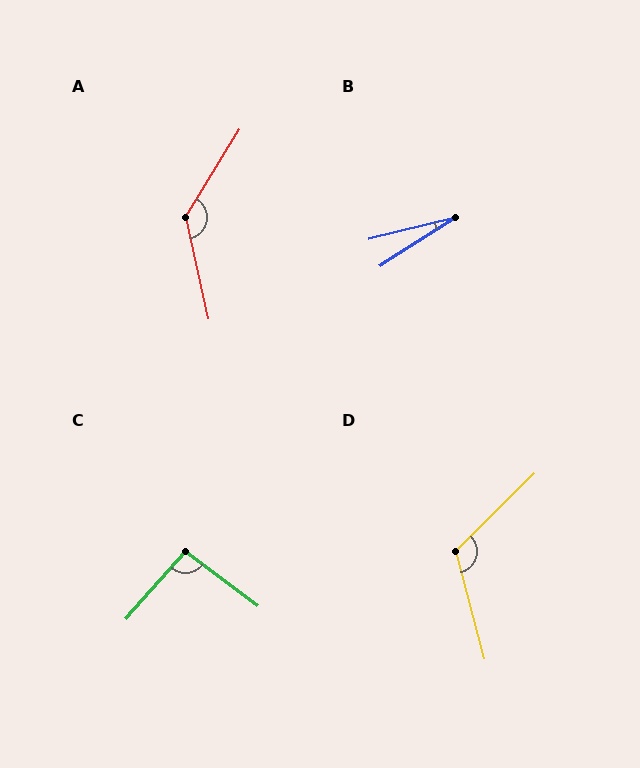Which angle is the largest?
A, at approximately 135 degrees.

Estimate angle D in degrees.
Approximately 120 degrees.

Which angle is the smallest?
B, at approximately 19 degrees.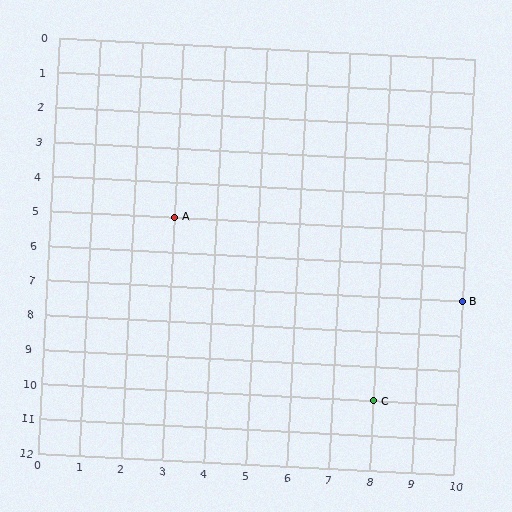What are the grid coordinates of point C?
Point C is at grid coordinates (8, 10).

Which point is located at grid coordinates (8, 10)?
Point C is at (8, 10).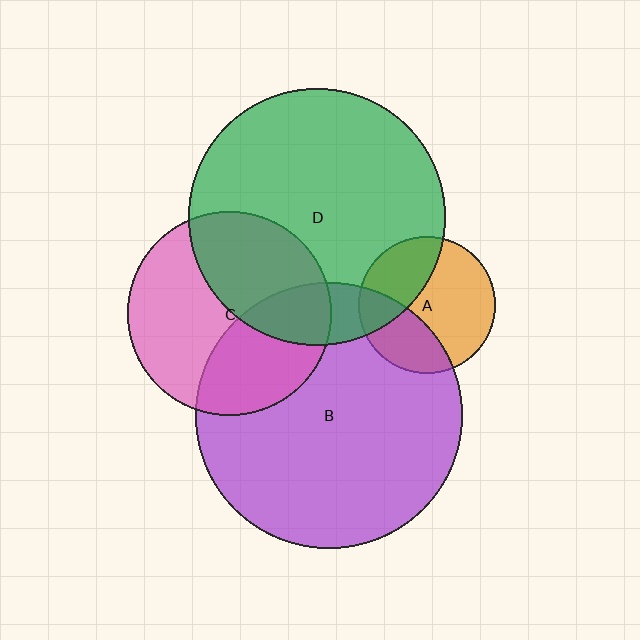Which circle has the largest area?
Circle B (purple).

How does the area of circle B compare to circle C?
Approximately 1.7 times.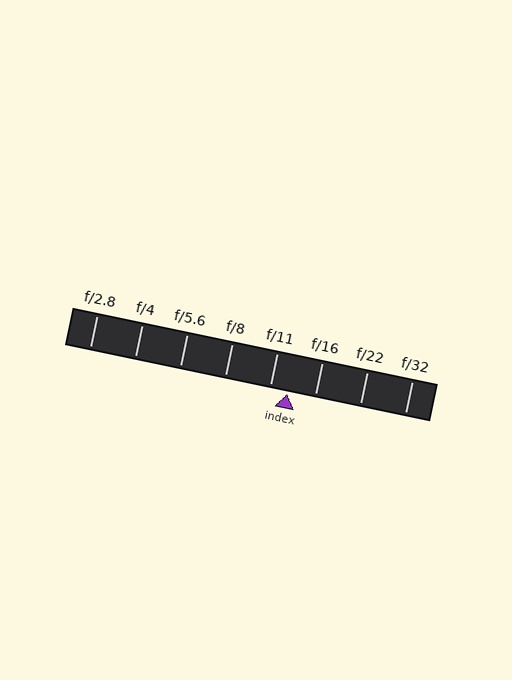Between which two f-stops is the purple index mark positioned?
The index mark is between f/11 and f/16.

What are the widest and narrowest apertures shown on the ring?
The widest aperture shown is f/2.8 and the narrowest is f/32.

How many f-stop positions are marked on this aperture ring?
There are 8 f-stop positions marked.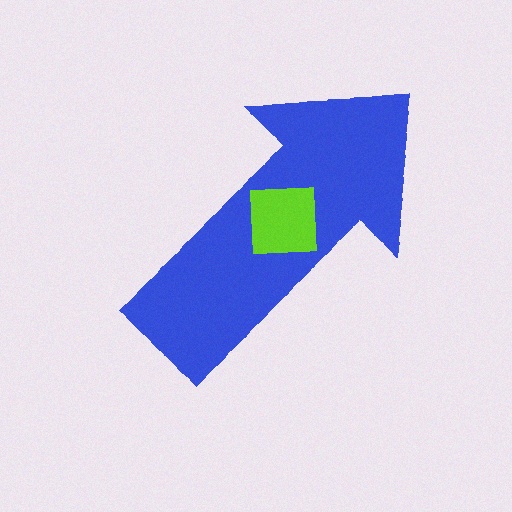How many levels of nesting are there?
2.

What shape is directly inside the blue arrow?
The lime square.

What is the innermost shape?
The lime square.